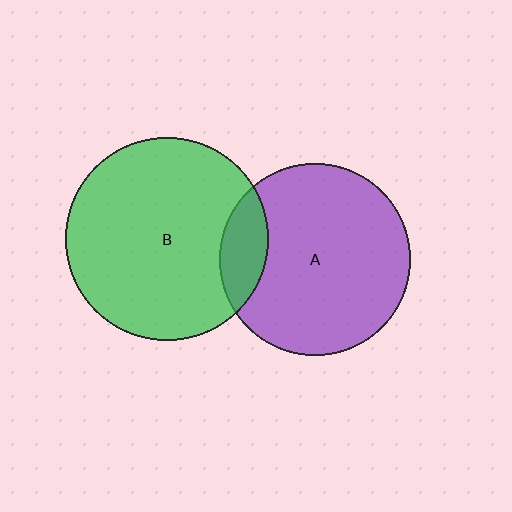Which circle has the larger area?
Circle B (green).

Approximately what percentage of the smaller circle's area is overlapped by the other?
Approximately 15%.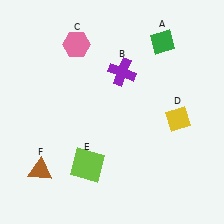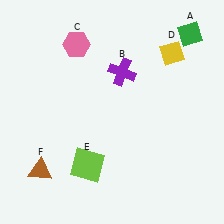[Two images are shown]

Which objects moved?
The objects that moved are: the green diamond (A), the yellow diamond (D).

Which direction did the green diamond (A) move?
The green diamond (A) moved right.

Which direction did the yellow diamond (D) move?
The yellow diamond (D) moved up.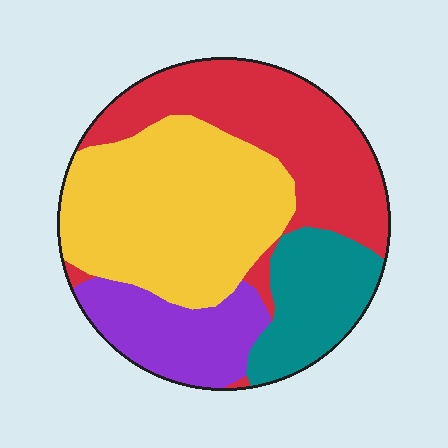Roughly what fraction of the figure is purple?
Purple takes up about one sixth (1/6) of the figure.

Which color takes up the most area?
Yellow, at roughly 40%.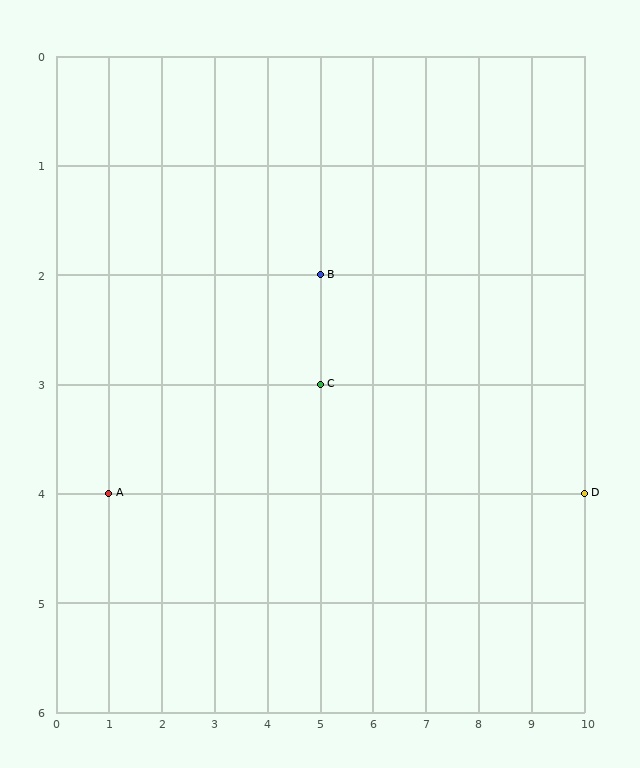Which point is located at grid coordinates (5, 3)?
Point C is at (5, 3).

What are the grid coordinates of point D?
Point D is at grid coordinates (10, 4).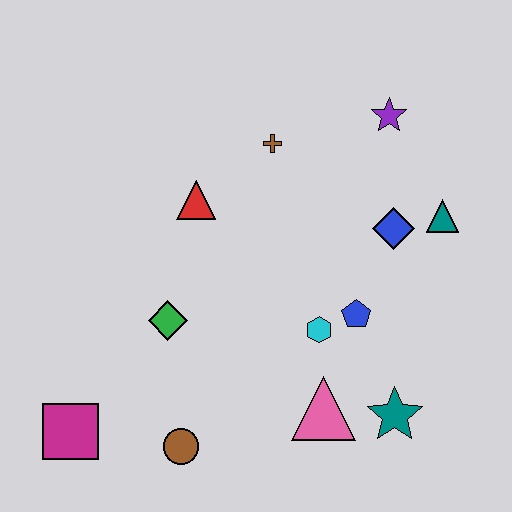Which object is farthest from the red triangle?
The teal star is farthest from the red triangle.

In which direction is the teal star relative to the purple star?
The teal star is below the purple star.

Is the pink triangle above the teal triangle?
No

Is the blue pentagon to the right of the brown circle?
Yes